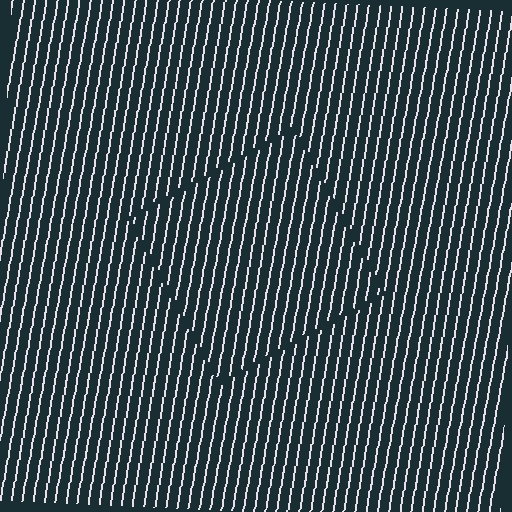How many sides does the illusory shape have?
4 sides — the line-ends trace a square.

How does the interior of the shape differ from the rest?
The interior of the shape contains the same grating, shifted by half a period — the contour is defined by the phase discontinuity where line-ends from the inner and outer gratings abut.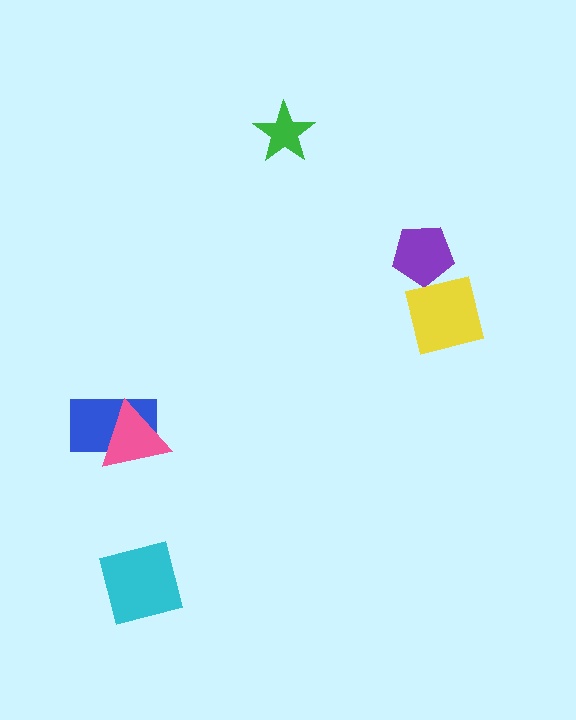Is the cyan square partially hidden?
No, no other shape covers it.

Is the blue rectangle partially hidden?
Yes, it is partially covered by another shape.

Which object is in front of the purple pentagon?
The yellow square is in front of the purple pentagon.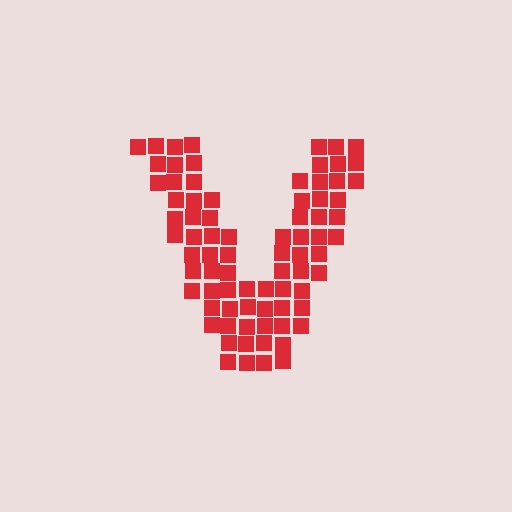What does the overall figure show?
The overall figure shows the letter V.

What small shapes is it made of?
It is made of small squares.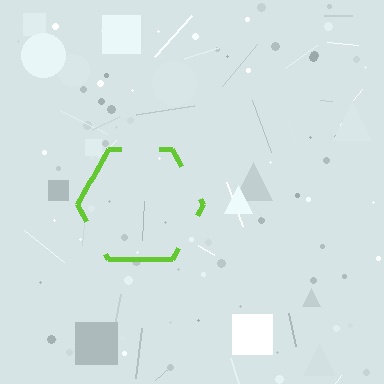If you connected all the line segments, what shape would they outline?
They would outline a hexagon.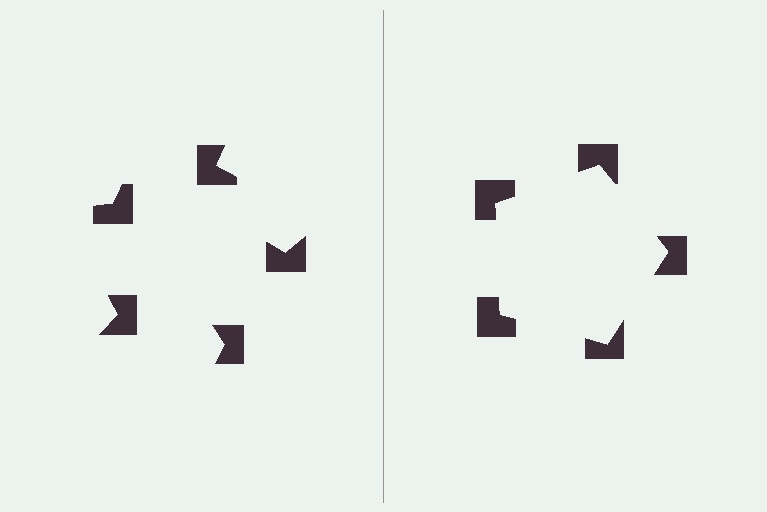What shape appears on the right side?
An illusory pentagon.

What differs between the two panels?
The notched squares are positioned identically on both sides; only the wedge orientations differ. On the right they align to a pentagon; on the left they are misaligned.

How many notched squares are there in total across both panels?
10 — 5 on each side.